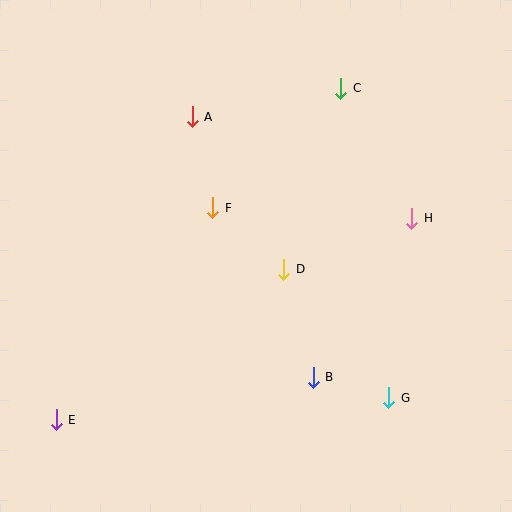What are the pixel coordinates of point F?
Point F is at (213, 208).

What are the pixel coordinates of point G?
Point G is at (389, 398).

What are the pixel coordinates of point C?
Point C is at (341, 88).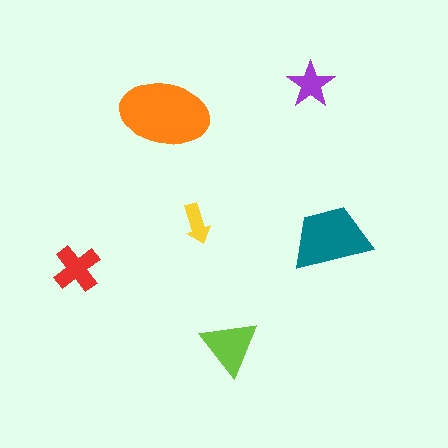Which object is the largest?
The orange ellipse.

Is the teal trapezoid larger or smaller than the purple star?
Larger.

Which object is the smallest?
The yellow arrow.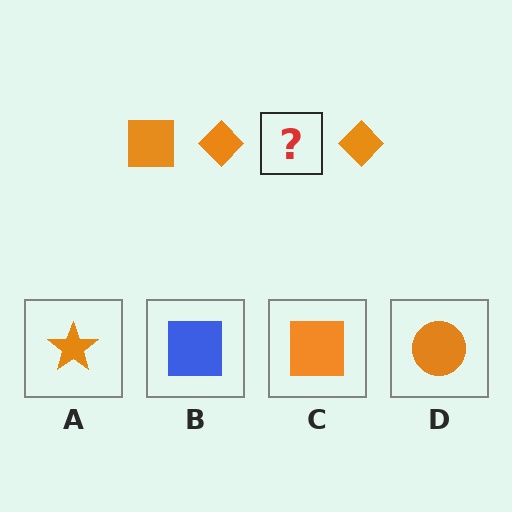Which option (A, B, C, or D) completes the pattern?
C.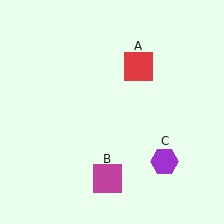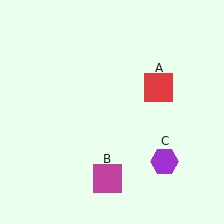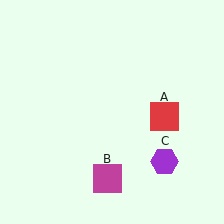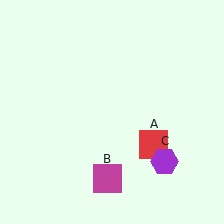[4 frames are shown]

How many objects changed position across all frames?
1 object changed position: red square (object A).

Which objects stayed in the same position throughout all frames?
Magenta square (object B) and purple hexagon (object C) remained stationary.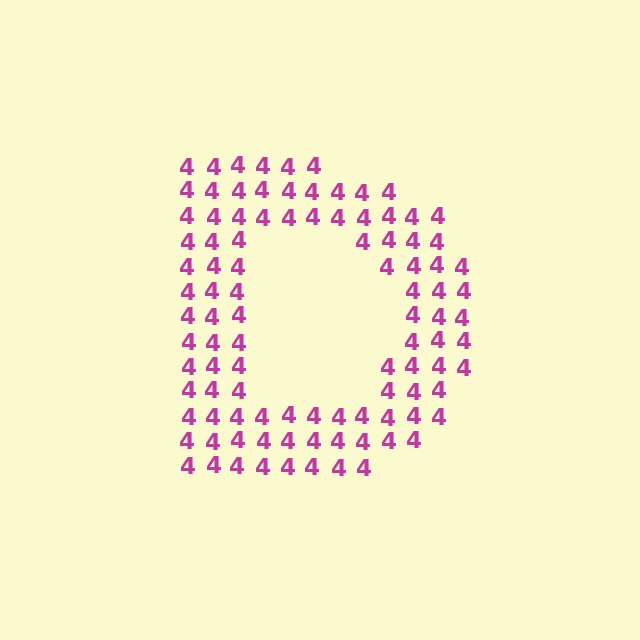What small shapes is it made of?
It is made of small digit 4's.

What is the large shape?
The large shape is the letter D.